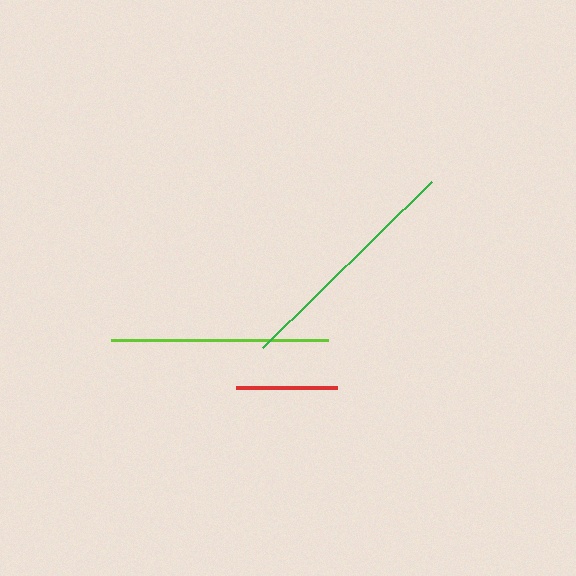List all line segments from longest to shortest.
From longest to shortest: green, lime, red.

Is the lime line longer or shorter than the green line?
The green line is longer than the lime line.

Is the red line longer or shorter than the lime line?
The lime line is longer than the red line.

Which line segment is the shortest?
The red line is the shortest at approximately 100 pixels.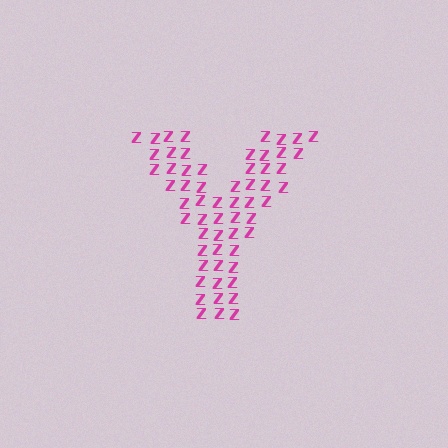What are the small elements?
The small elements are letter Z's.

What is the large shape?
The large shape is the letter Y.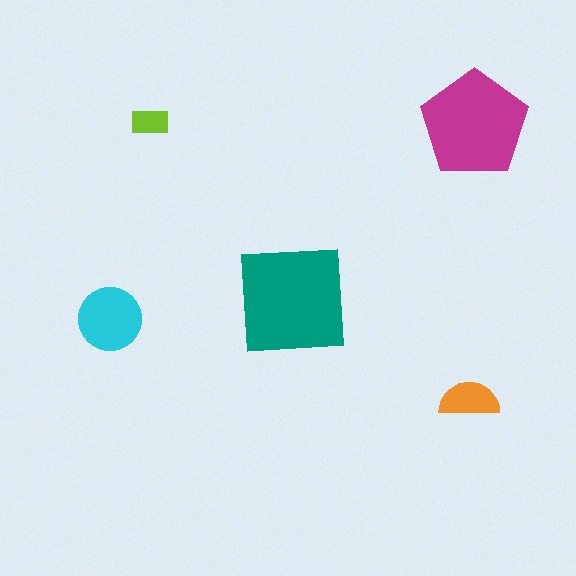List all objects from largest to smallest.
The teal square, the magenta pentagon, the cyan circle, the orange semicircle, the lime rectangle.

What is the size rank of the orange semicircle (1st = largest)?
4th.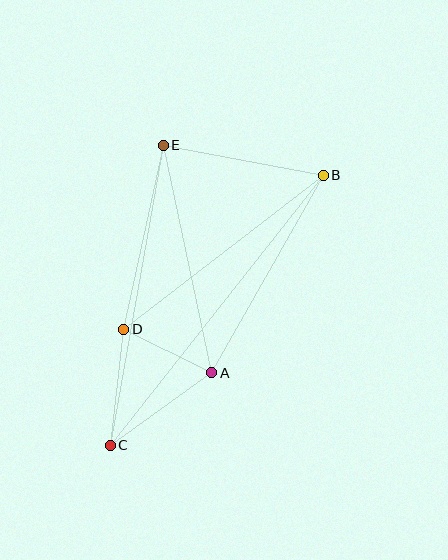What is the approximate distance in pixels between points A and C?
The distance between A and C is approximately 125 pixels.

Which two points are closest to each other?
Points A and D are closest to each other.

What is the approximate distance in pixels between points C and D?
The distance between C and D is approximately 117 pixels.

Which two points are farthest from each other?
Points B and C are farthest from each other.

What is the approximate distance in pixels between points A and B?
The distance between A and B is approximately 227 pixels.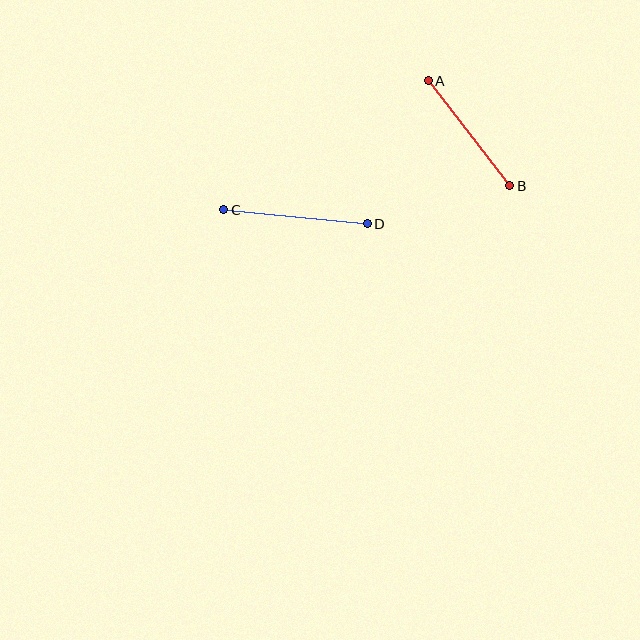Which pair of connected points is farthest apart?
Points C and D are farthest apart.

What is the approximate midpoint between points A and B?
The midpoint is at approximately (469, 133) pixels.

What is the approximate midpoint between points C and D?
The midpoint is at approximately (296, 217) pixels.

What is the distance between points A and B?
The distance is approximately 133 pixels.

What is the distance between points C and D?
The distance is approximately 144 pixels.